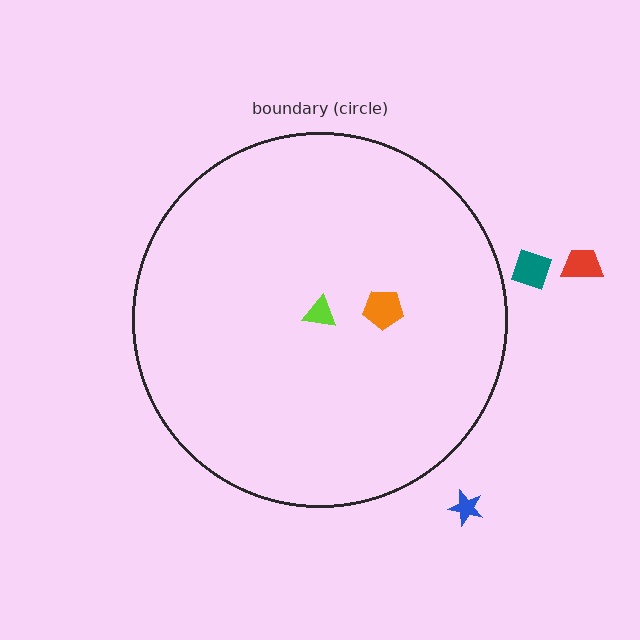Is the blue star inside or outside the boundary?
Outside.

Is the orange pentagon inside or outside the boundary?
Inside.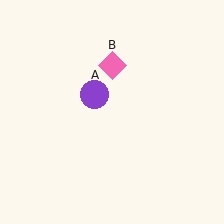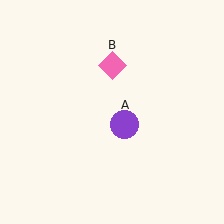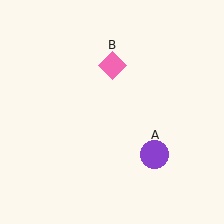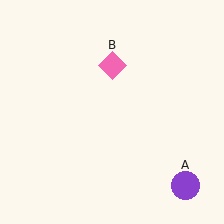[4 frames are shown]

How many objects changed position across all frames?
1 object changed position: purple circle (object A).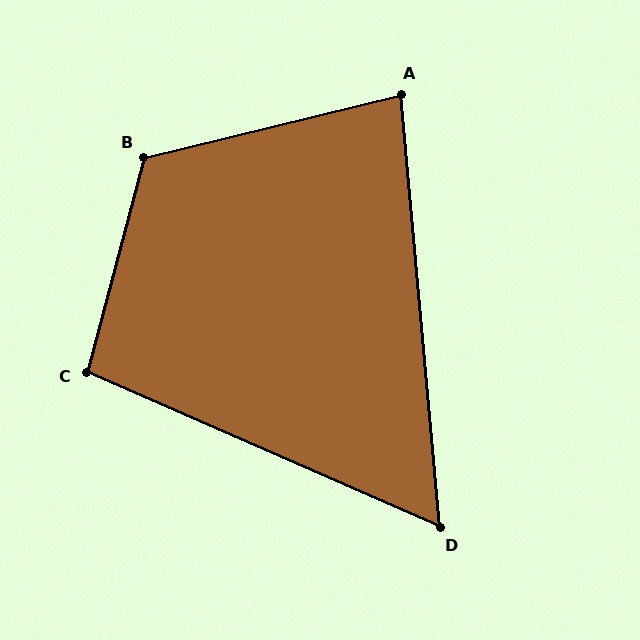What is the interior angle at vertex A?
Approximately 81 degrees (acute).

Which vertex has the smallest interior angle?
D, at approximately 61 degrees.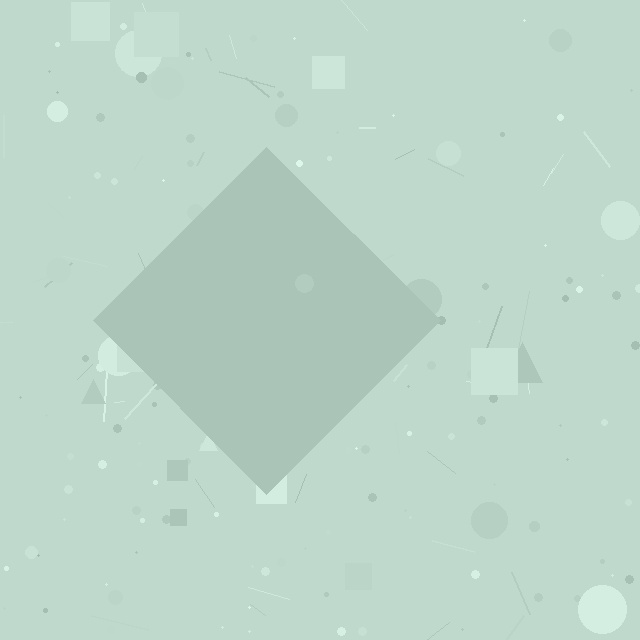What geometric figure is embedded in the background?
A diamond is embedded in the background.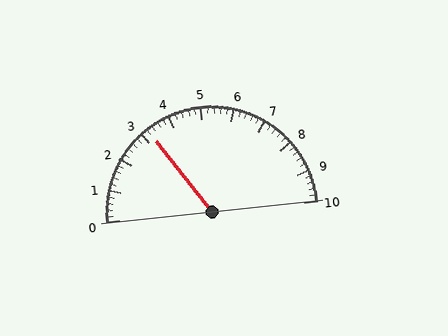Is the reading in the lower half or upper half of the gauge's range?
The reading is in the lower half of the range (0 to 10).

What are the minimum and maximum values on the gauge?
The gauge ranges from 0 to 10.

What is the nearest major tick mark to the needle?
The nearest major tick mark is 3.